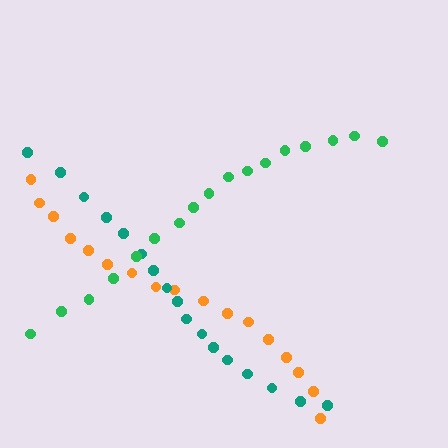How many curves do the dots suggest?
There are 3 distinct paths.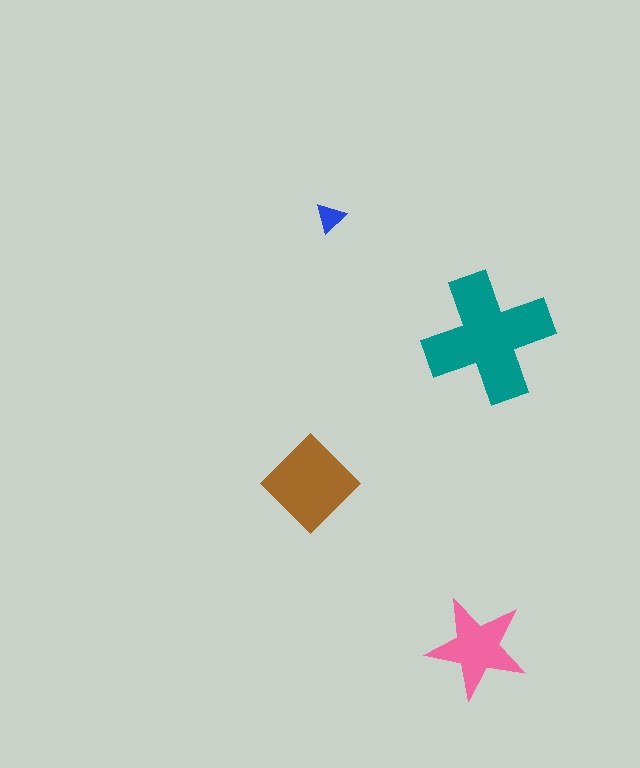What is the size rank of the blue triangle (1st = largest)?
4th.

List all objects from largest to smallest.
The teal cross, the brown diamond, the pink star, the blue triangle.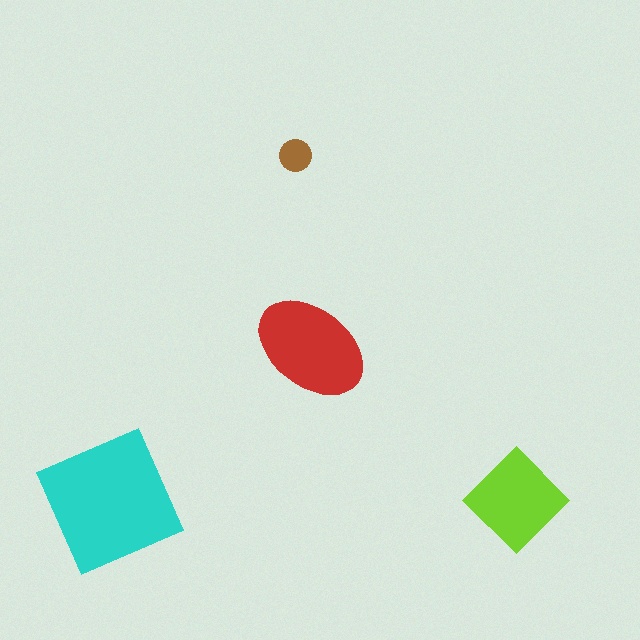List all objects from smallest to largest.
The brown circle, the lime diamond, the red ellipse, the cyan square.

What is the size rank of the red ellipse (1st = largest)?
2nd.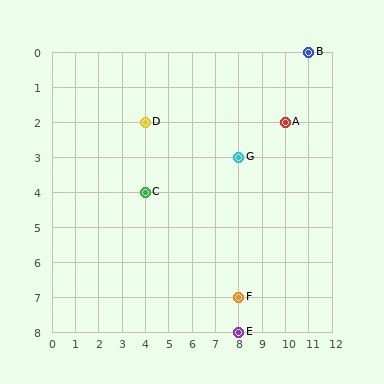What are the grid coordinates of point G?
Point G is at grid coordinates (8, 3).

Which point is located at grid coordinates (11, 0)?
Point B is at (11, 0).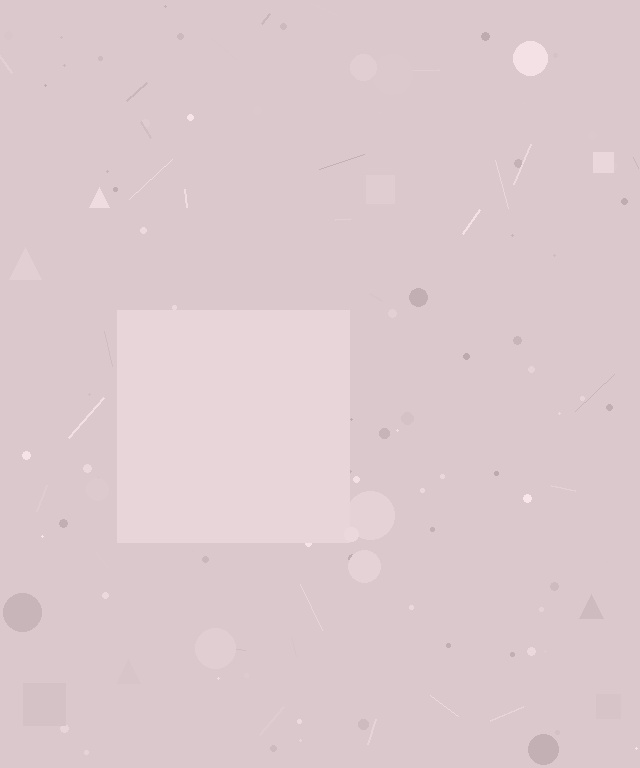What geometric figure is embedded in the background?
A square is embedded in the background.